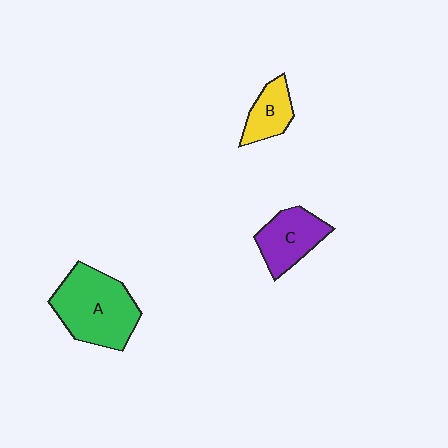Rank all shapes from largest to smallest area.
From largest to smallest: A (green), C (purple), B (yellow).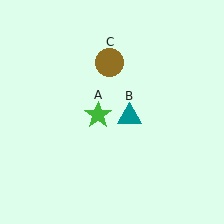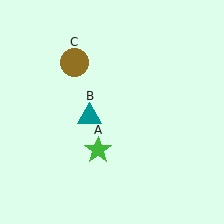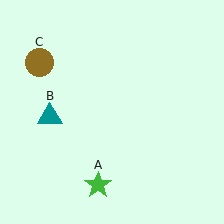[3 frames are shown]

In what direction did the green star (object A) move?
The green star (object A) moved down.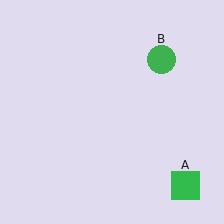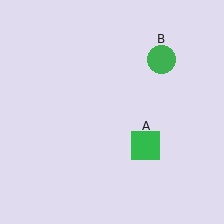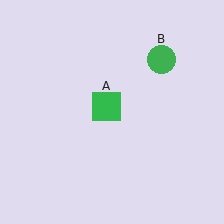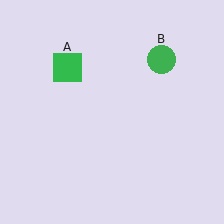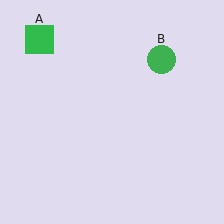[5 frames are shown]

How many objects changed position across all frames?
1 object changed position: green square (object A).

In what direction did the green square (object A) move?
The green square (object A) moved up and to the left.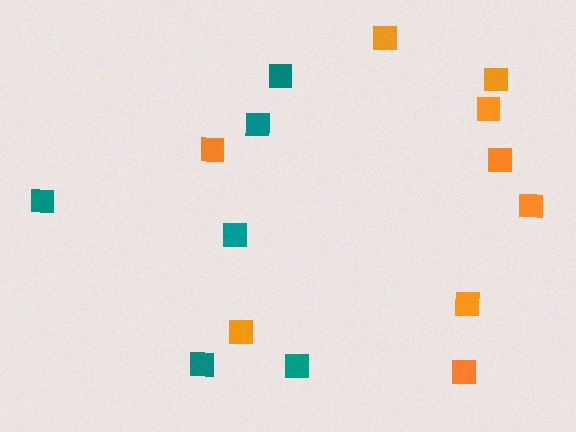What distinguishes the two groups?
There are 2 groups: one group of teal squares (6) and one group of orange squares (9).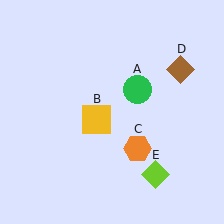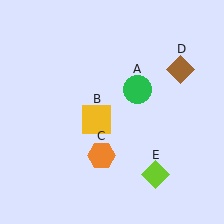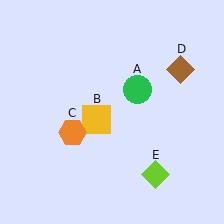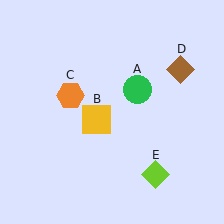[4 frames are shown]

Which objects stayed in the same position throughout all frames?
Green circle (object A) and yellow square (object B) and brown diamond (object D) and lime diamond (object E) remained stationary.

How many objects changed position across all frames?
1 object changed position: orange hexagon (object C).